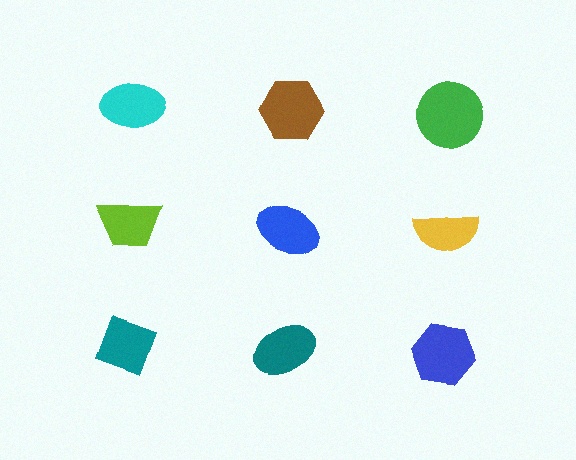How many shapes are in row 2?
3 shapes.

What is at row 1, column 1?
A cyan ellipse.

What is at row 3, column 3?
A blue hexagon.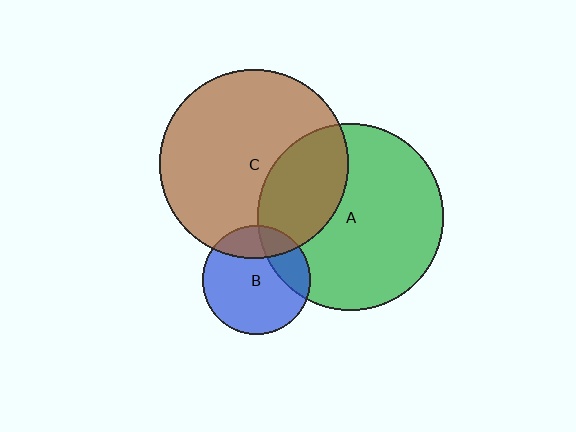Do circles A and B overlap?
Yes.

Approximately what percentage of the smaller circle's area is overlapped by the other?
Approximately 25%.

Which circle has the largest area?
Circle C (brown).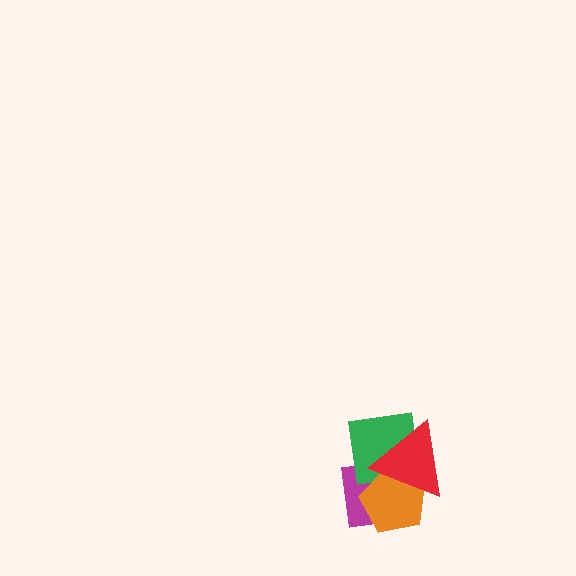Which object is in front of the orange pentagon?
The red triangle is in front of the orange pentagon.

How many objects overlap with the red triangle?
3 objects overlap with the red triangle.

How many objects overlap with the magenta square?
3 objects overlap with the magenta square.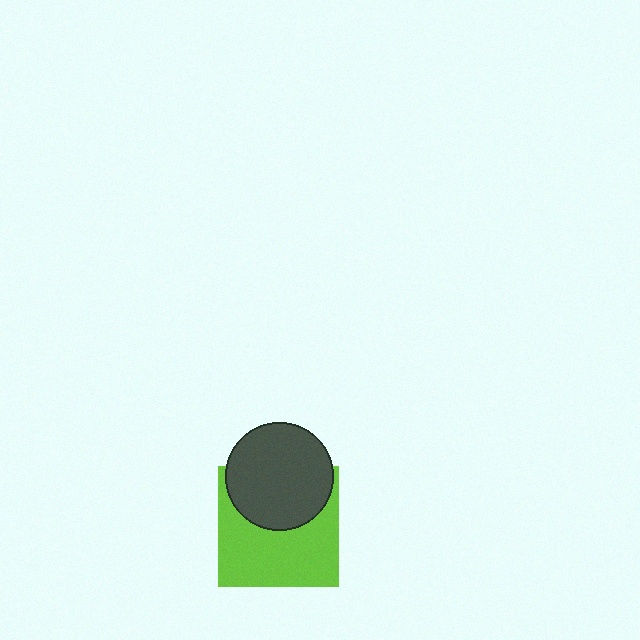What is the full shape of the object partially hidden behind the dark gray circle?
The partially hidden object is a lime square.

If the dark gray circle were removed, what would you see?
You would see the complete lime square.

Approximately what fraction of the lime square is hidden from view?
Roughly 39% of the lime square is hidden behind the dark gray circle.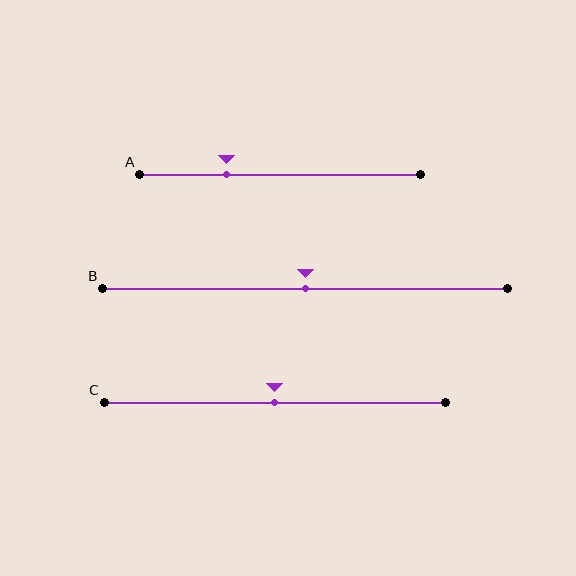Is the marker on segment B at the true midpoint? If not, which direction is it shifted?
Yes, the marker on segment B is at the true midpoint.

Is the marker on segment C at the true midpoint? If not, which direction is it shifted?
Yes, the marker on segment C is at the true midpoint.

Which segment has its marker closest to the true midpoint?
Segment B has its marker closest to the true midpoint.